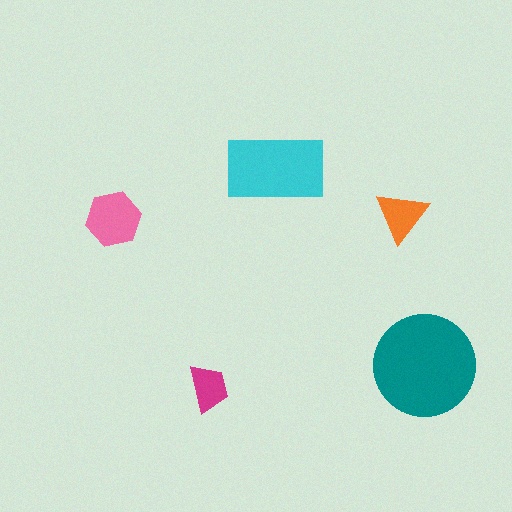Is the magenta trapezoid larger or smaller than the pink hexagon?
Smaller.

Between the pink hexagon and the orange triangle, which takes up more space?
The pink hexagon.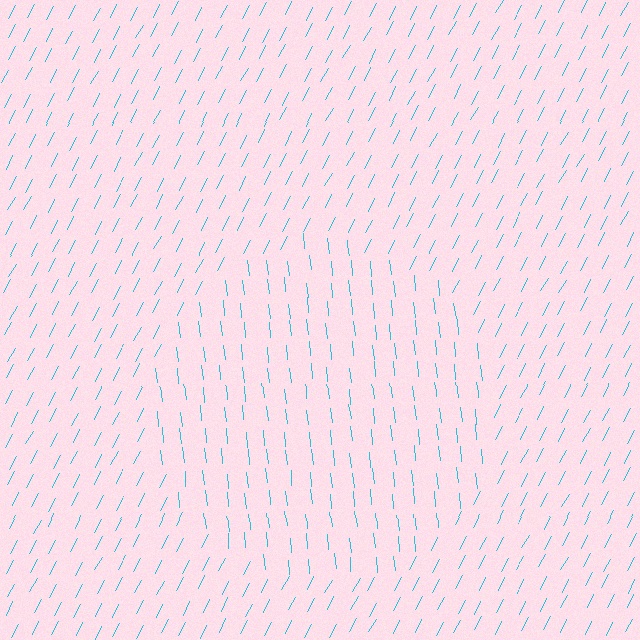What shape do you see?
I see a circle.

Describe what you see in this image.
The image is filled with small cyan line segments. A circle region in the image has lines oriented differently from the surrounding lines, creating a visible texture boundary.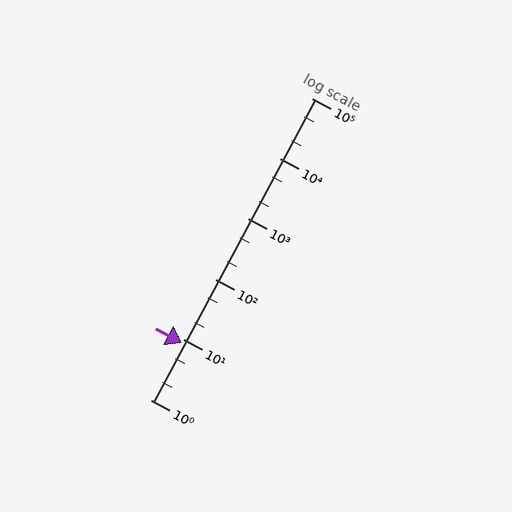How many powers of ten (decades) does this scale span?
The scale spans 5 decades, from 1 to 100000.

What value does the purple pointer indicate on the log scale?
The pointer indicates approximately 8.9.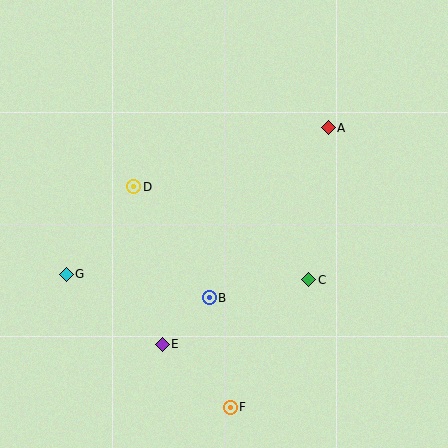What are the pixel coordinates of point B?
Point B is at (209, 298).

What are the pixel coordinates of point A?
Point A is at (328, 128).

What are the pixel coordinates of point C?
Point C is at (309, 280).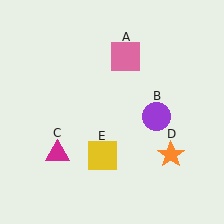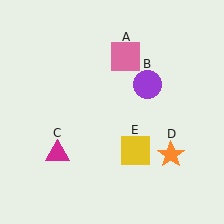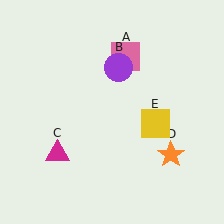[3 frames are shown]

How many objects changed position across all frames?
2 objects changed position: purple circle (object B), yellow square (object E).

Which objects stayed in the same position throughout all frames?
Pink square (object A) and magenta triangle (object C) and orange star (object D) remained stationary.